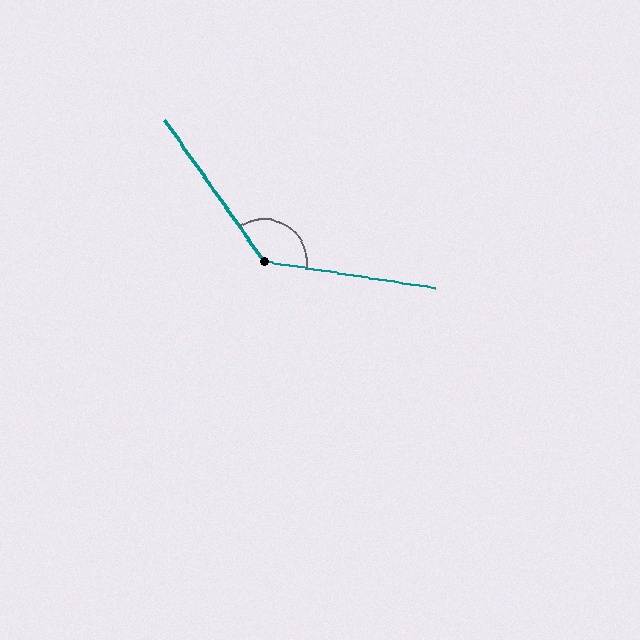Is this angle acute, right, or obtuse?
It is obtuse.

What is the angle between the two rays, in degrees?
Approximately 134 degrees.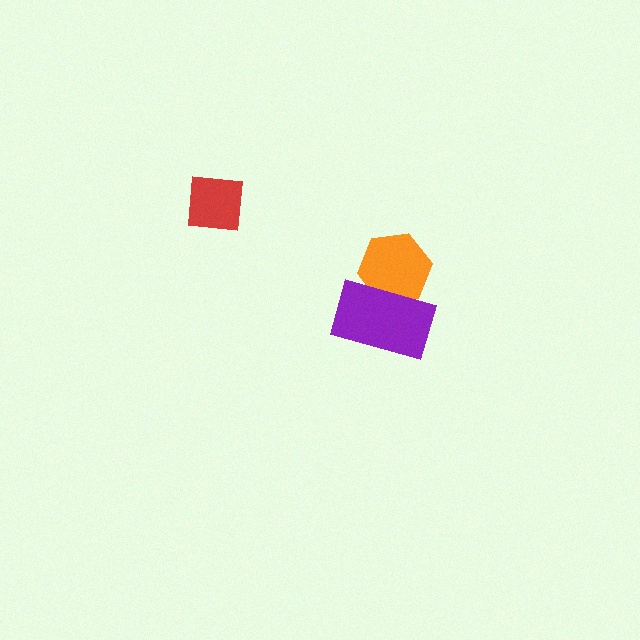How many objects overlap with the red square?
0 objects overlap with the red square.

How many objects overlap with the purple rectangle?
1 object overlaps with the purple rectangle.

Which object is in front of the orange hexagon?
The purple rectangle is in front of the orange hexagon.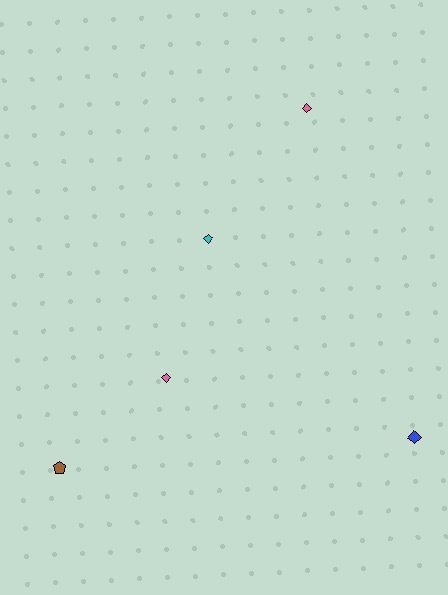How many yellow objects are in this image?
There are no yellow objects.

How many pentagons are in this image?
There is 1 pentagon.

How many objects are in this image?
There are 5 objects.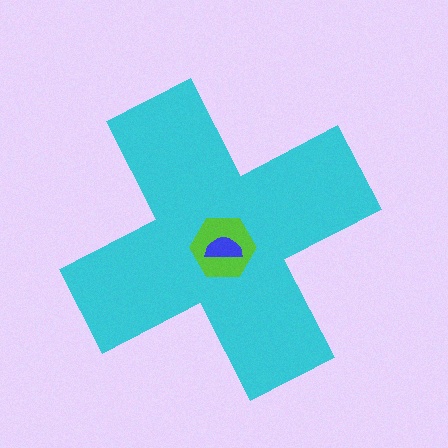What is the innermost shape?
The blue semicircle.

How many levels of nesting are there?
3.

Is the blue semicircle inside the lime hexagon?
Yes.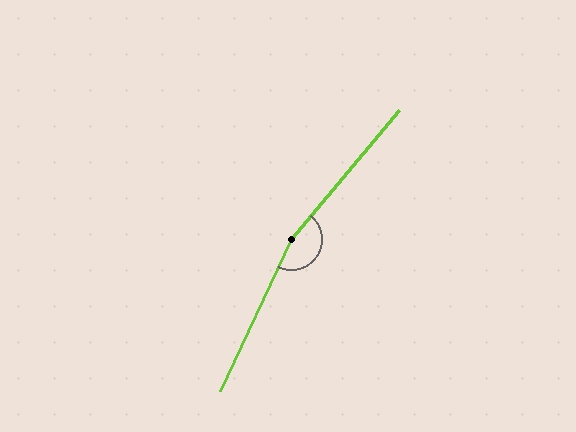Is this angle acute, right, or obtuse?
It is obtuse.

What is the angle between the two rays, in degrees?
Approximately 165 degrees.